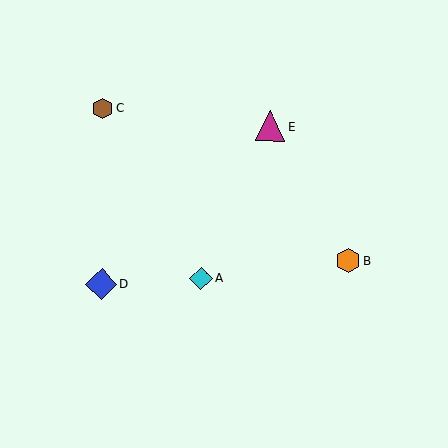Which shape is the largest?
The blue diamond (labeled D) is the largest.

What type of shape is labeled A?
Shape A is a cyan diamond.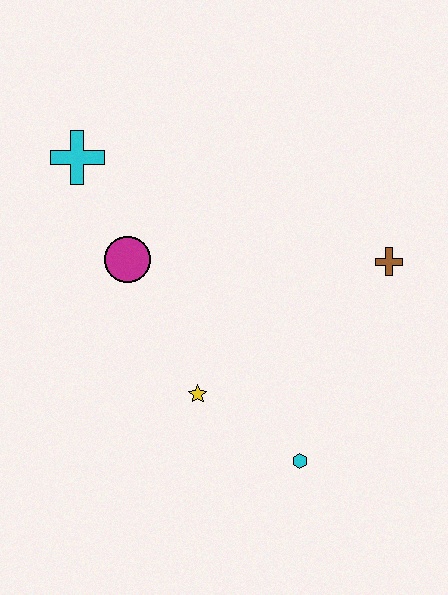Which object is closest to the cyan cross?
The magenta circle is closest to the cyan cross.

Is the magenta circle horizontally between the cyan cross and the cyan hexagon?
Yes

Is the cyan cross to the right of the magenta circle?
No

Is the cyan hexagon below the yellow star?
Yes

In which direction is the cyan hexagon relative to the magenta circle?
The cyan hexagon is below the magenta circle.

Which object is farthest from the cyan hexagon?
The cyan cross is farthest from the cyan hexagon.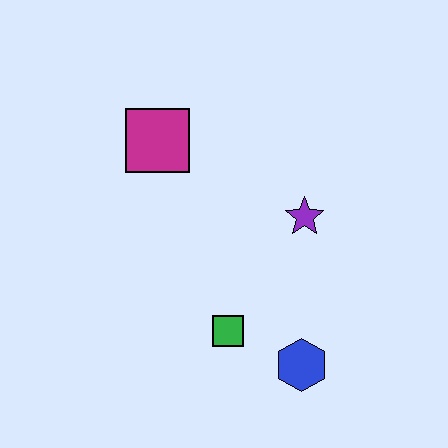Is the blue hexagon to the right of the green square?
Yes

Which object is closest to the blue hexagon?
The green square is closest to the blue hexagon.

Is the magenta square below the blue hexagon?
No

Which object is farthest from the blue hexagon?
The magenta square is farthest from the blue hexagon.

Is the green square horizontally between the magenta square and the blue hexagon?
Yes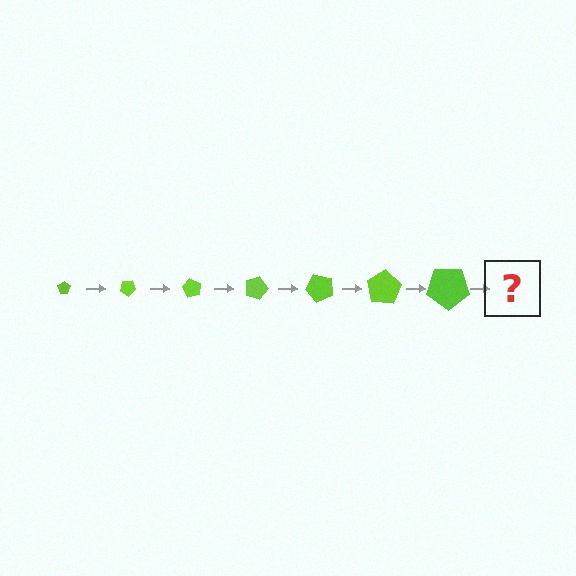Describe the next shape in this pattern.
It should be a pentagon, larger than the previous one and rotated 210 degrees from the start.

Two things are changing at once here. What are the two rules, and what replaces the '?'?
The two rules are that the pentagon grows larger each step and it rotates 30 degrees each step. The '?' should be a pentagon, larger than the previous one and rotated 210 degrees from the start.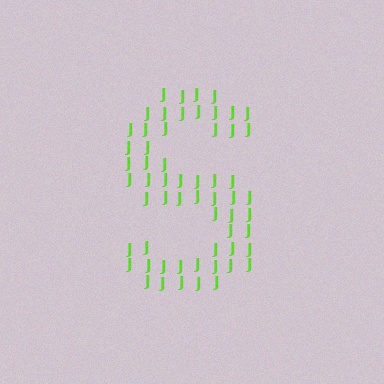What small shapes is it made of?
It is made of small letter J's.